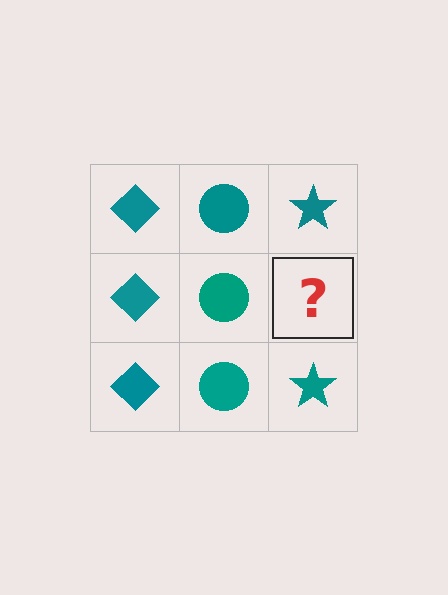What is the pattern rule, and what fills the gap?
The rule is that each column has a consistent shape. The gap should be filled with a teal star.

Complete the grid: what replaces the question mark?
The question mark should be replaced with a teal star.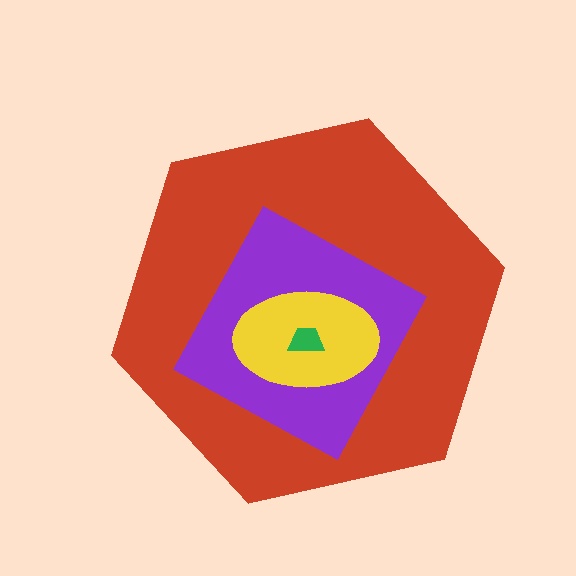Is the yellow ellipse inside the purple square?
Yes.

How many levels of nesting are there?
4.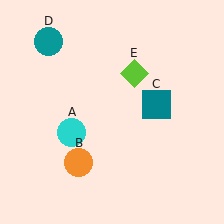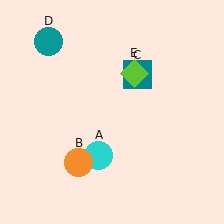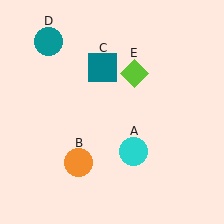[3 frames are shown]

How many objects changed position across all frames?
2 objects changed position: cyan circle (object A), teal square (object C).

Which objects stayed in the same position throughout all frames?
Orange circle (object B) and teal circle (object D) and lime diamond (object E) remained stationary.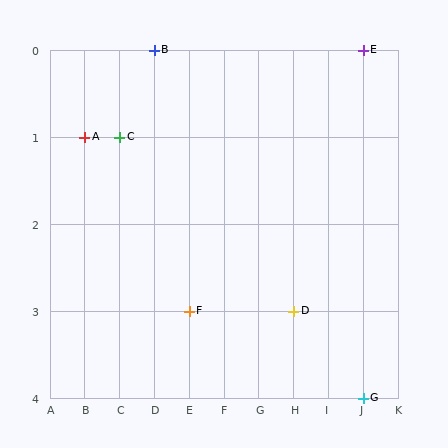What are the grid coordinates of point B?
Point B is at grid coordinates (D, 0).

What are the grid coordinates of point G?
Point G is at grid coordinates (J, 4).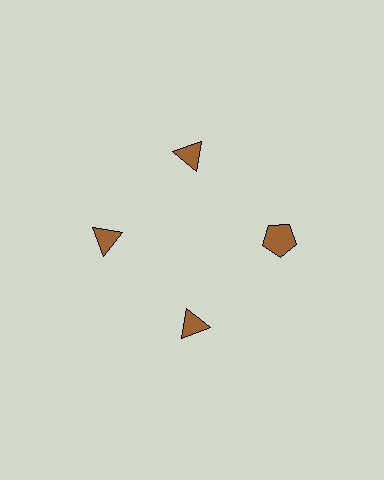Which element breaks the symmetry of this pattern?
The brown pentagon at roughly the 3 o'clock position breaks the symmetry. All other shapes are brown triangles.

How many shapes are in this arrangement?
There are 4 shapes arranged in a ring pattern.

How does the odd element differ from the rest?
It has a different shape: pentagon instead of triangle.